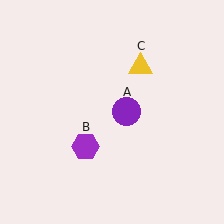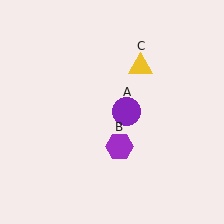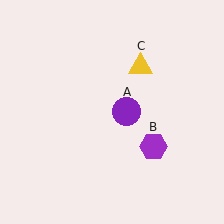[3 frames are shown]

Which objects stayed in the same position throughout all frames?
Purple circle (object A) and yellow triangle (object C) remained stationary.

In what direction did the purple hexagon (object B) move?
The purple hexagon (object B) moved right.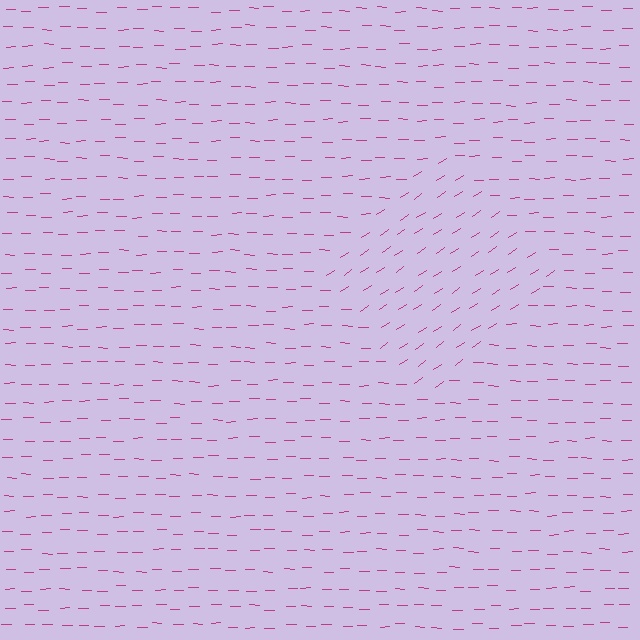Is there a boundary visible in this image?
Yes, there is a texture boundary formed by a change in line orientation.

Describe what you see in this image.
The image is filled with small magenta line segments. A diamond region in the image has lines oriented differently from the surrounding lines, creating a visible texture boundary.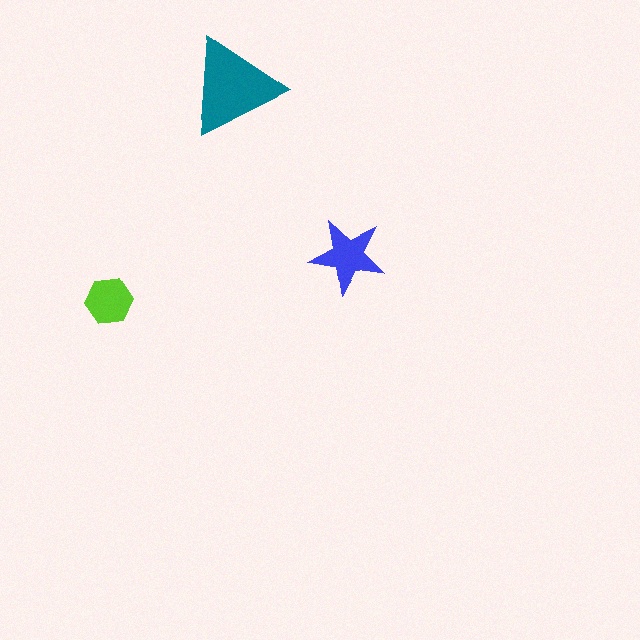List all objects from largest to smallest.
The teal triangle, the blue star, the lime hexagon.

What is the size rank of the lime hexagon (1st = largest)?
3rd.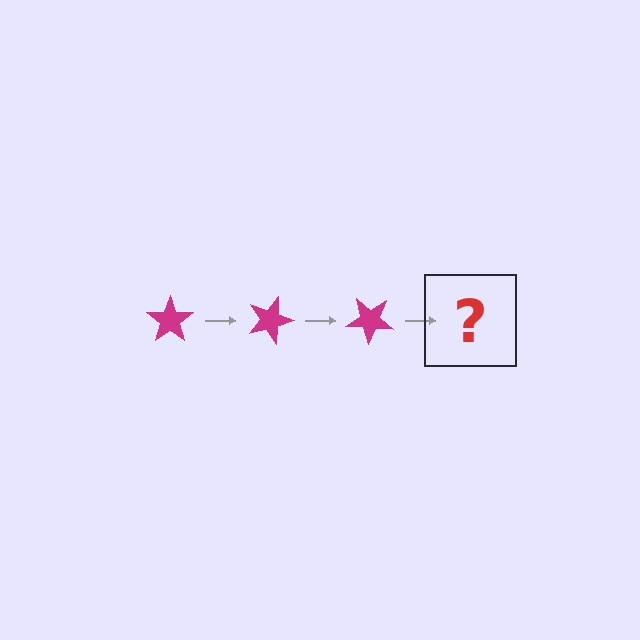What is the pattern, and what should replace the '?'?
The pattern is that the star rotates 20 degrees each step. The '?' should be a magenta star rotated 60 degrees.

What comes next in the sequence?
The next element should be a magenta star rotated 60 degrees.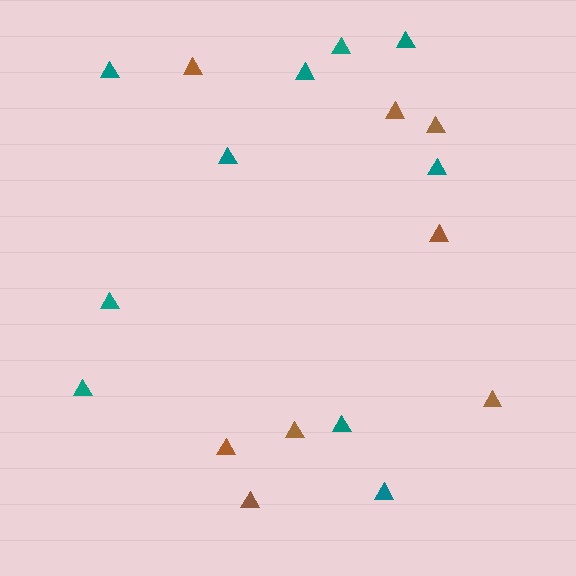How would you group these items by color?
There are 2 groups: one group of brown triangles (8) and one group of teal triangles (10).